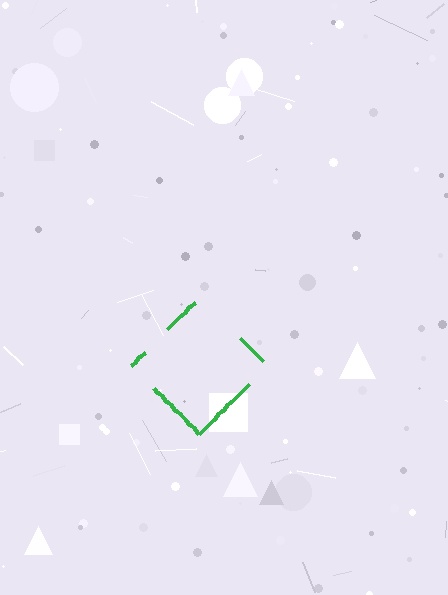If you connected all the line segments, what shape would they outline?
They would outline a diamond.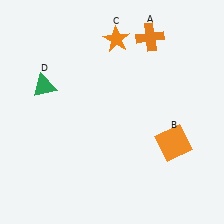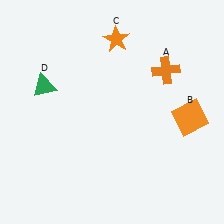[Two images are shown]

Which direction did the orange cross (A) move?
The orange cross (A) moved down.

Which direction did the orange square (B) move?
The orange square (B) moved up.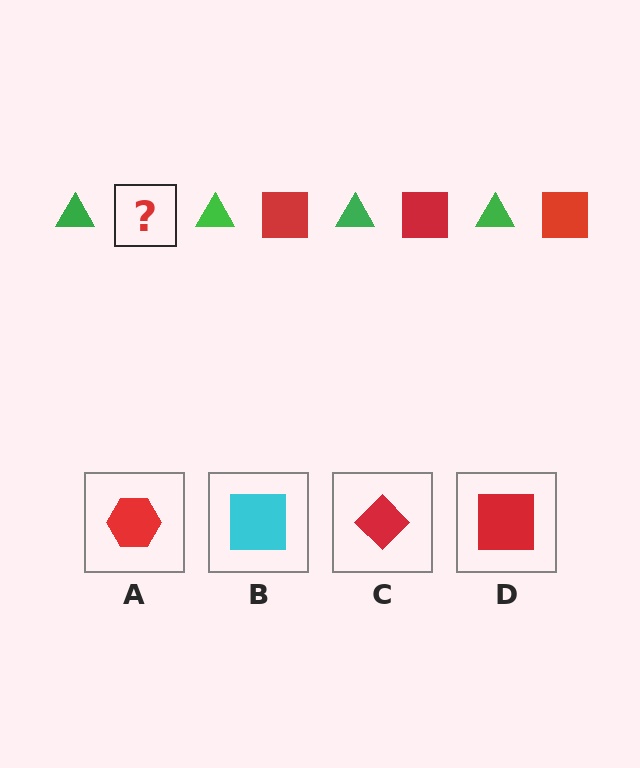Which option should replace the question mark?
Option D.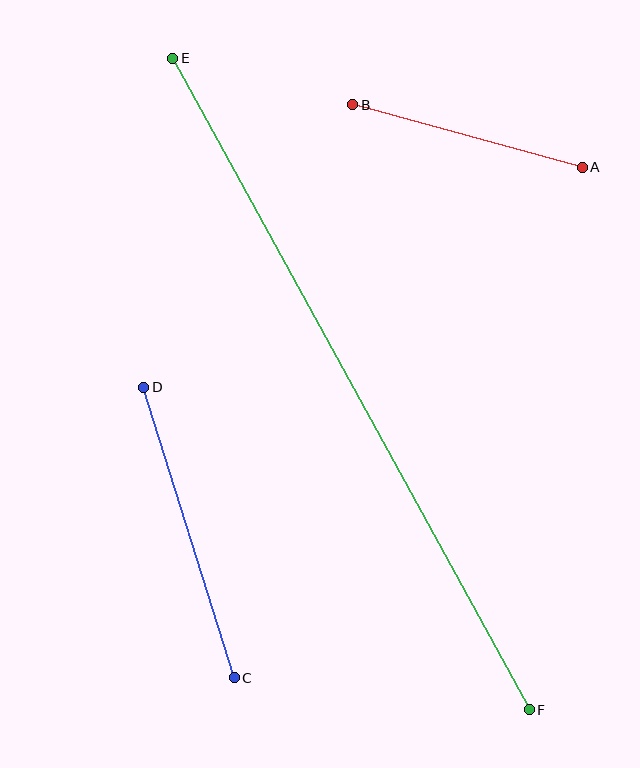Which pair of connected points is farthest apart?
Points E and F are farthest apart.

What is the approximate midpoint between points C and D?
The midpoint is at approximately (189, 533) pixels.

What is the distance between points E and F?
The distance is approximately 743 pixels.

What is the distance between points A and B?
The distance is approximately 238 pixels.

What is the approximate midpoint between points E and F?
The midpoint is at approximately (351, 384) pixels.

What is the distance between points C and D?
The distance is approximately 304 pixels.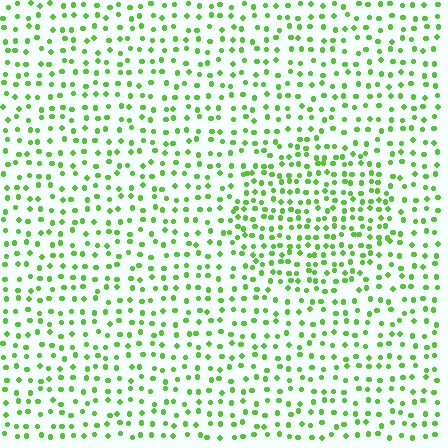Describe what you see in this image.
The image contains small lime elements arranged at two different densities. A circle-shaped region is visible where the elements are more densely packed than the surrounding area.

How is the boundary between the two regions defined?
The boundary is defined by a change in element density (approximately 1.6x ratio). All elements are the same color, size, and shape.